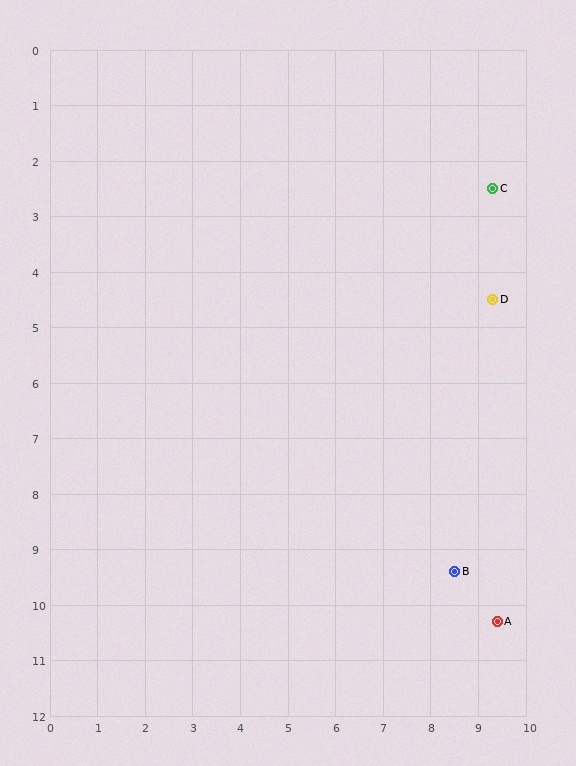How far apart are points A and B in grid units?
Points A and B are about 1.3 grid units apart.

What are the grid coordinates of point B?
Point B is at approximately (8.5, 9.4).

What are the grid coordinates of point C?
Point C is at approximately (9.3, 2.5).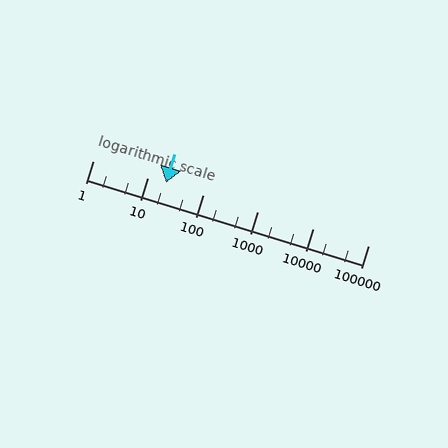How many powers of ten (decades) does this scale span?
The scale spans 5 decades, from 1 to 100000.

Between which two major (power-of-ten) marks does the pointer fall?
The pointer is between 10 and 100.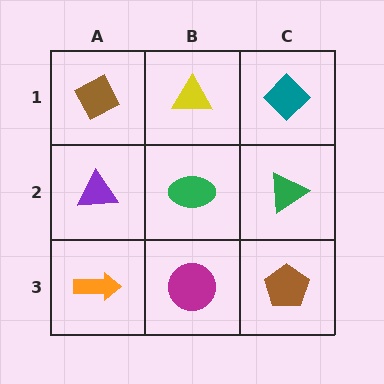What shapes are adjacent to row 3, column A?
A purple triangle (row 2, column A), a magenta circle (row 3, column B).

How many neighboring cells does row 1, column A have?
2.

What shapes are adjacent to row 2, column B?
A yellow triangle (row 1, column B), a magenta circle (row 3, column B), a purple triangle (row 2, column A), a green triangle (row 2, column C).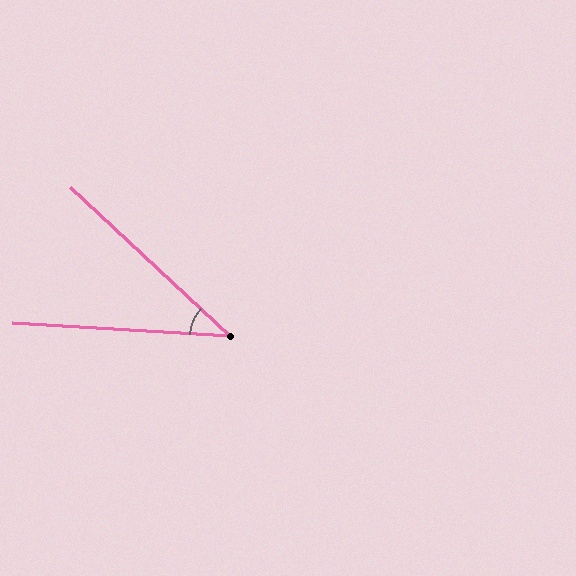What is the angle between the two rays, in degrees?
Approximately 40 degrees.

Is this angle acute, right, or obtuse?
It is acute.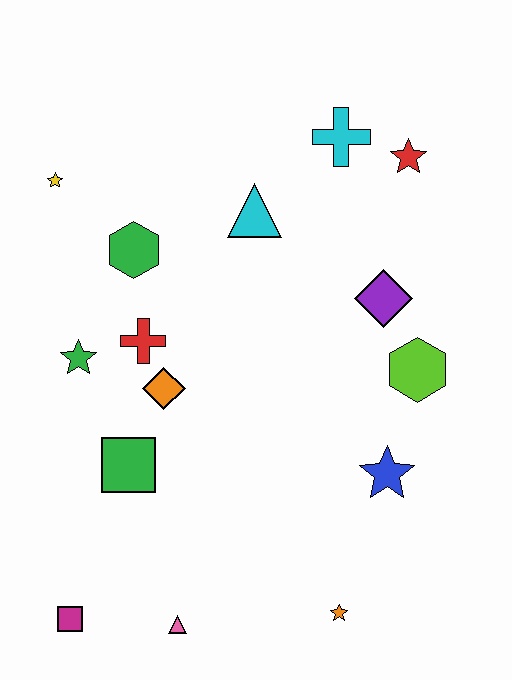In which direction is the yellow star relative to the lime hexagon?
The yellow star is to the left of the lime hexagon.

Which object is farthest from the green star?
The red star is farthest from the green star.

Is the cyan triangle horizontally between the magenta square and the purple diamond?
Yes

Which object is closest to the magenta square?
The pink triangle is closest to the magenta square.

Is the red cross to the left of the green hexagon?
No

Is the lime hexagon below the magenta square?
No